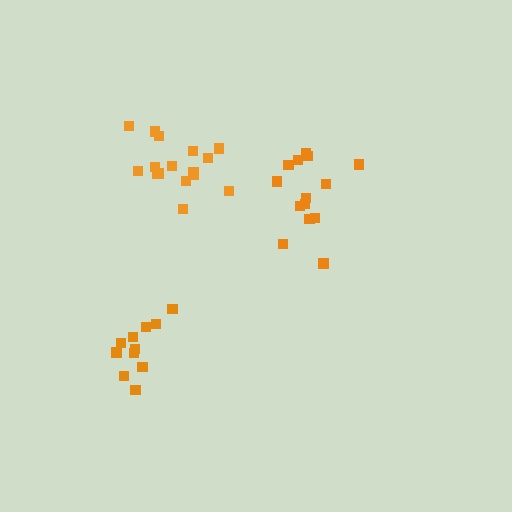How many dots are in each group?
Group 1: 14 dots, Group 2: 11 dots, Group 3: 16 dots (41 total).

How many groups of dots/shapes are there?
There are 3 groups.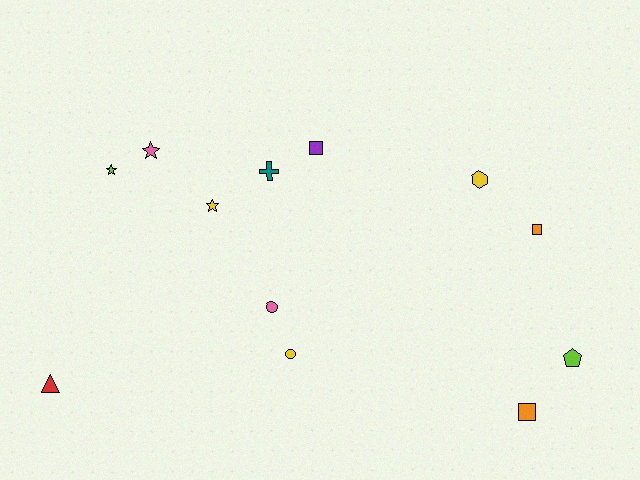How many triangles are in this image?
There is 1 triangle.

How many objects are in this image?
There are 12 objects.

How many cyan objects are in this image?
There are no cyan objects.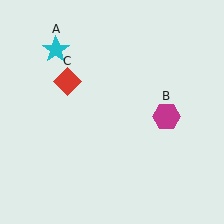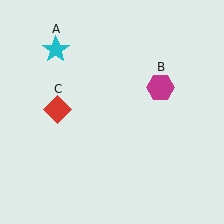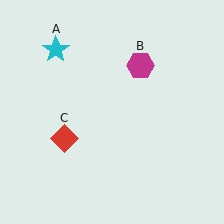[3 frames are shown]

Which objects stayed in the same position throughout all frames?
Cyan star (object A) remained stationary.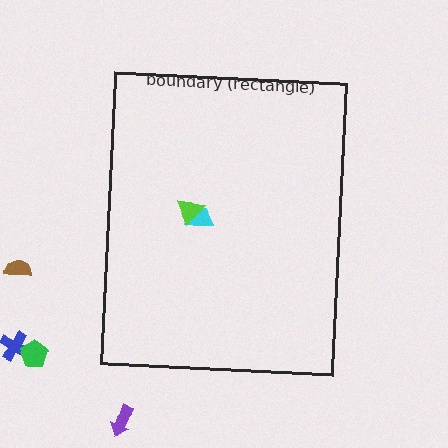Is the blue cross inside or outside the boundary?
Outside.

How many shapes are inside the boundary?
2 inside, 4 outside.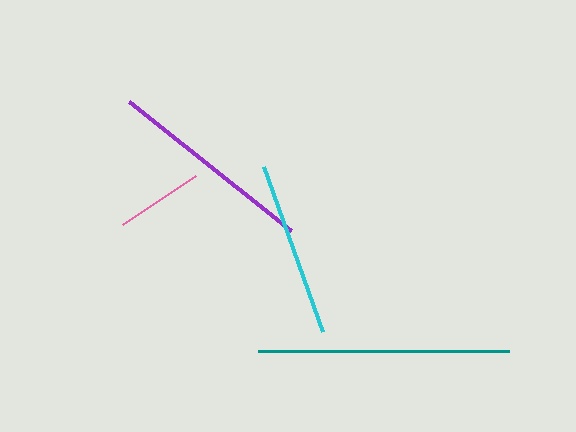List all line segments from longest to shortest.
From longest to shortest: teal, purple, cyan, pink.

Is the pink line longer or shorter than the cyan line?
The cyan line is longer than the pink line.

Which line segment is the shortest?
The pink line is the shortest at approximately 88 pixels.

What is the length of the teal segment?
The teal segment is approximately 251 pixels long.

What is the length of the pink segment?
The pink segment is approximately 88 pixels long.